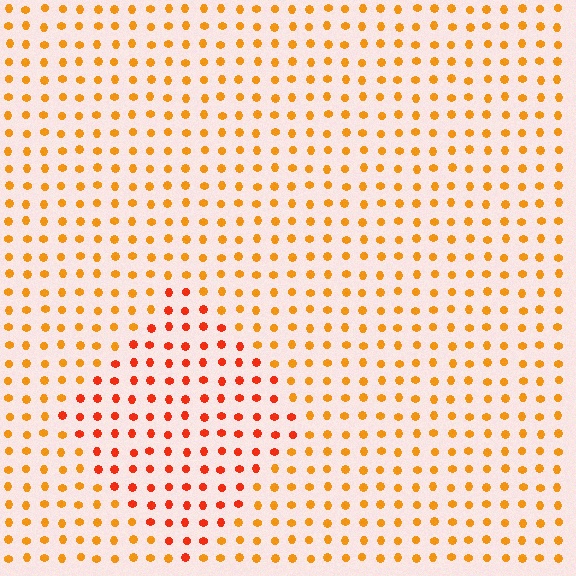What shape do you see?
I see a diamond.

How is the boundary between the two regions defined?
The boundary is defined purely by a slight shift in hue (about 28 degrees). Spacing, size, and orientation are identical on both sides.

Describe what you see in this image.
The image is filled with small orange elements in a uniform arrangement. A diamond-shaped region is visible where the elements are tinted to a slightly different hue, forming a subtle color boundary.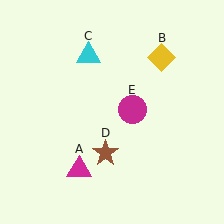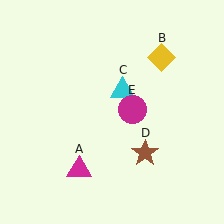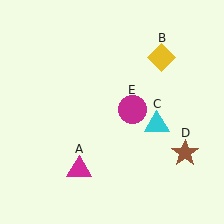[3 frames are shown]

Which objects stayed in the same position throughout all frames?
Magenta triangle (object A) and yellow diamond (object B) and magenta circle (object E) remained stationary.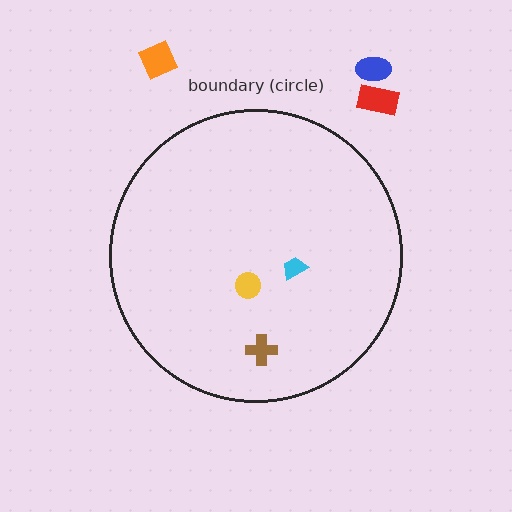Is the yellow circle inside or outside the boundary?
Inside.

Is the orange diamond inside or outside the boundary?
Outside.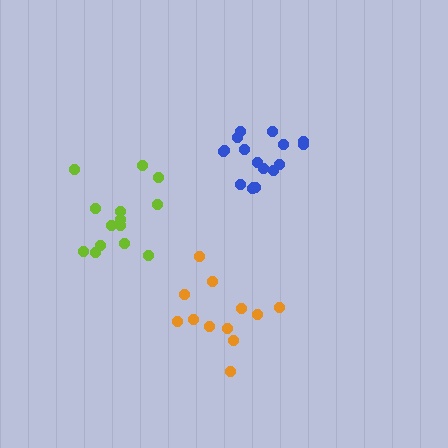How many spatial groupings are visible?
There are 3 spatial groupings.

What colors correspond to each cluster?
The clusters are colored: lime, blue, orange.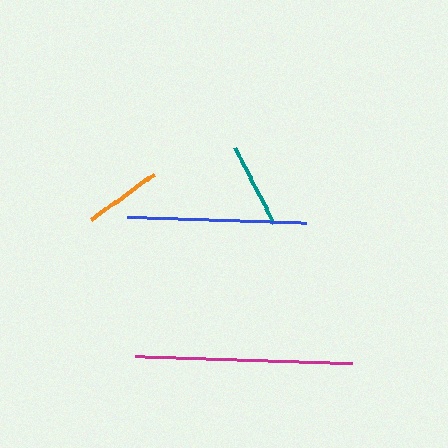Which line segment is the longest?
The magenta line is the longest at approximately 218 pixels.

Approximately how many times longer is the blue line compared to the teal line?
The blue line is approximately 2.1 times the length of the teal line.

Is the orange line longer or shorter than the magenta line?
The magenta line is longer than the orange line.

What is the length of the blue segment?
The blue segment is approximately 179 pixels long.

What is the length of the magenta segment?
The magenta segment is approximately 218 pixels long.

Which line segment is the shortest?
The orange line is the shortest at approximately 77 pixels.